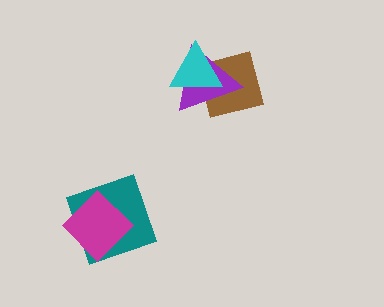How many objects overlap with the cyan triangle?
2 objects overlap with the cyan triangle.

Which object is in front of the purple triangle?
The cyan triangle is in front of the purple triangle.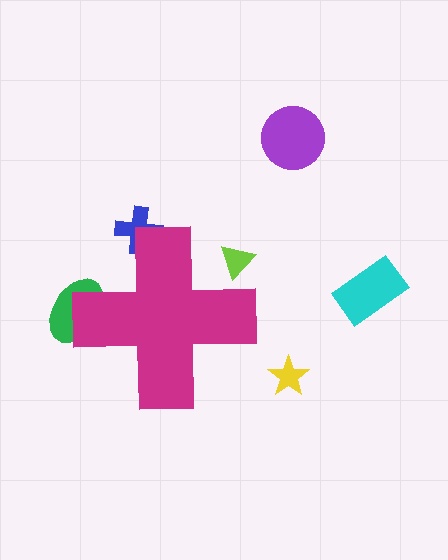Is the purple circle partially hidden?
No, the purple circle is fully visible.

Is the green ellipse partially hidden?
Yes, the green ellipse is partially hidden behind the magenta cross.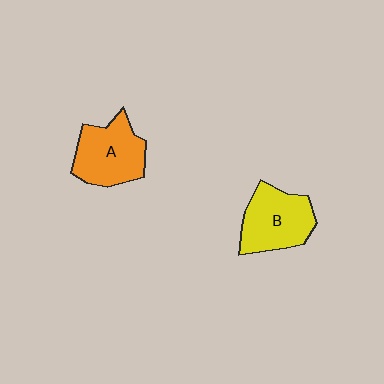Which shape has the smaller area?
Shape B (yellow).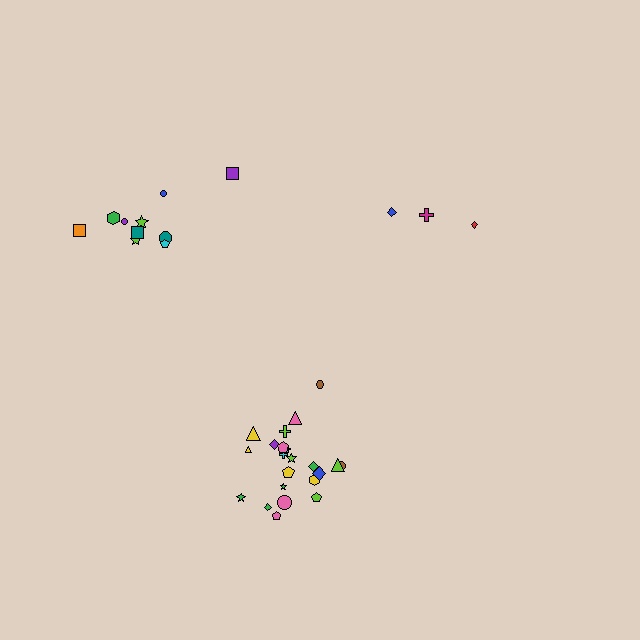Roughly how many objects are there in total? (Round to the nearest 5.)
Roughly 35 objects in total.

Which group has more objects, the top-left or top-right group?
The top-left group.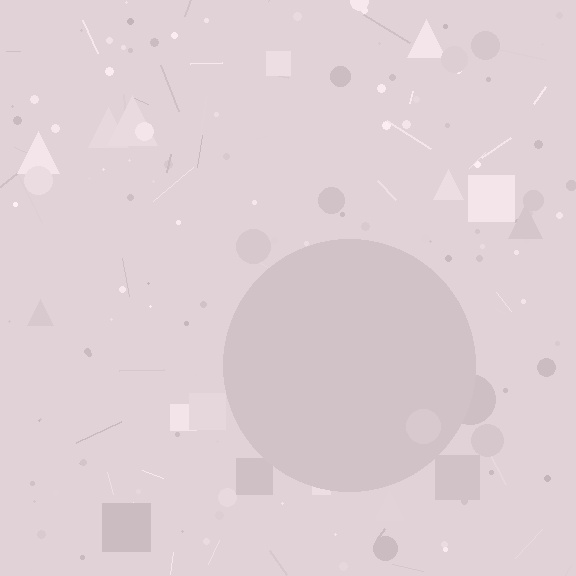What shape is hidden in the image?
A circle is hidden in the image.